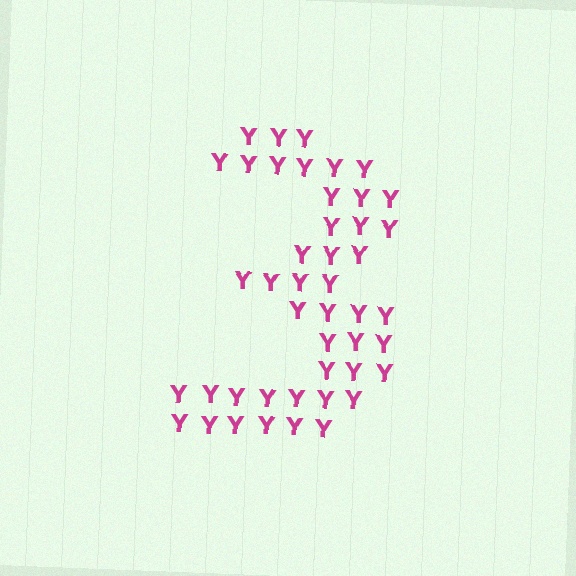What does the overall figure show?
The overall figure shows the digit 3.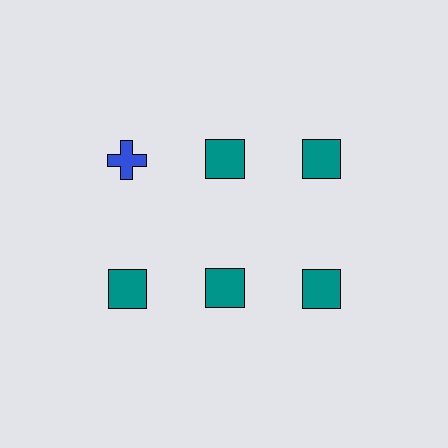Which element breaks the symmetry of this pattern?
The blue cross in the top row, leftmost column breaks the symmetry. All other shapes are teal squares.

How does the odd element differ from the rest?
It differs in both color (blue instead of teal) and shape (cross instead of square).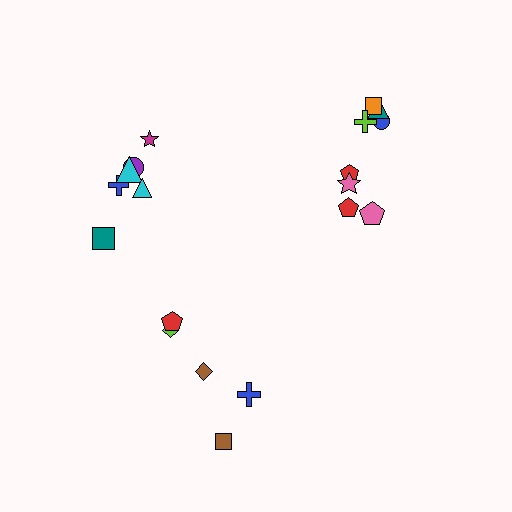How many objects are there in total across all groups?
There are 19 objects.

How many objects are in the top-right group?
There are 8 objects.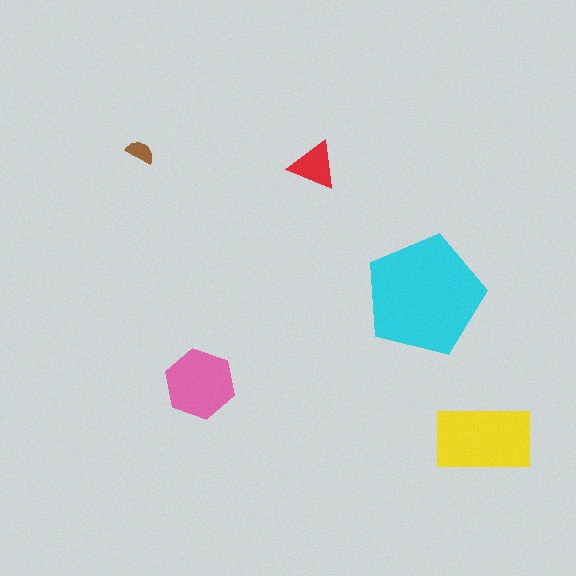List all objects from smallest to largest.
The brown semicircle, the red triangle, the pink hexagon, the yellow rectangle, the cyan pentagon.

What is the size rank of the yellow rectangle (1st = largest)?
2nd.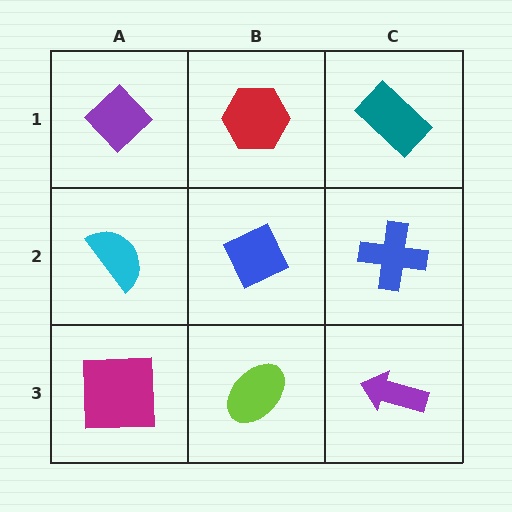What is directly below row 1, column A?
A cyan semicircle.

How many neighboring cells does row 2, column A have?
3.